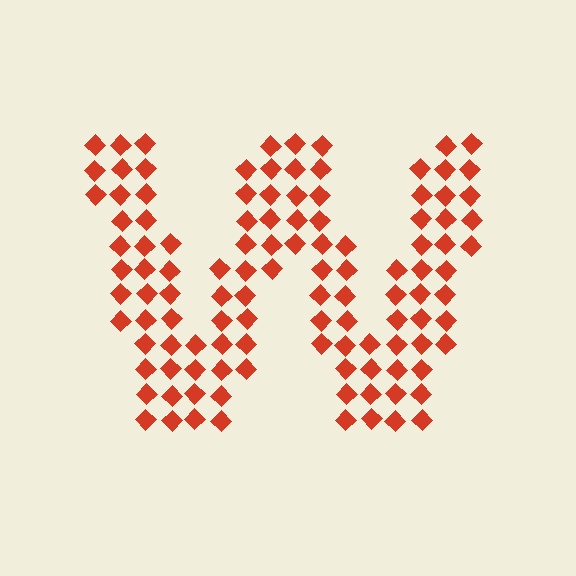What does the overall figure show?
The overall figure shows the letter W.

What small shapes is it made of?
It is made of small diamonds.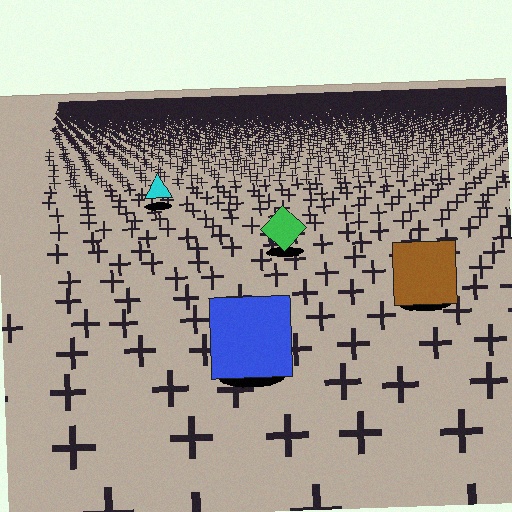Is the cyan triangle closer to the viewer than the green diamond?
No. The green diamond is closer — you can tell from the texture gradient: the ground texture is coarser near it.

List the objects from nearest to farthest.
From nearest to farthest: the blue square, the brown square, the green diamond, the cyan triangle.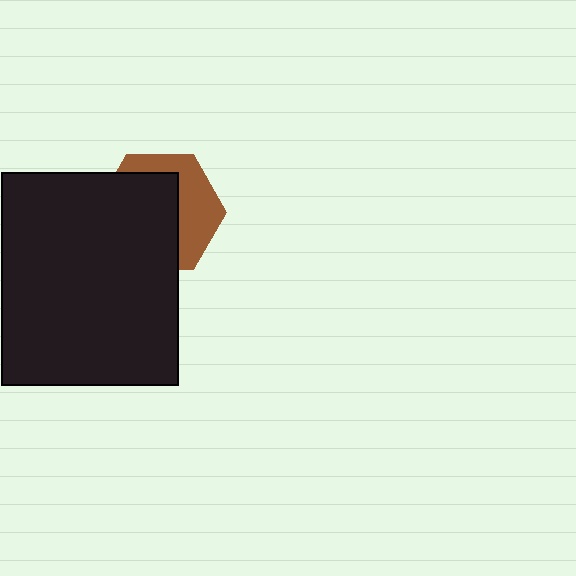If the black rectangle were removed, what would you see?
You would see the complete brown hexagon.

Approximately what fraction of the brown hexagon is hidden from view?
Roughly 60% of the brown hexagon is hidden behind the black rectangle.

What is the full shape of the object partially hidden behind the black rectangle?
The partially hidden object is a brown hexagon.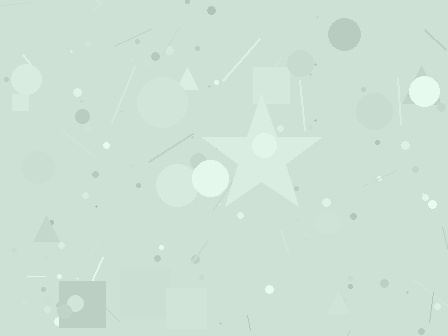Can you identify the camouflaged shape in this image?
The camouflaged shape is a star.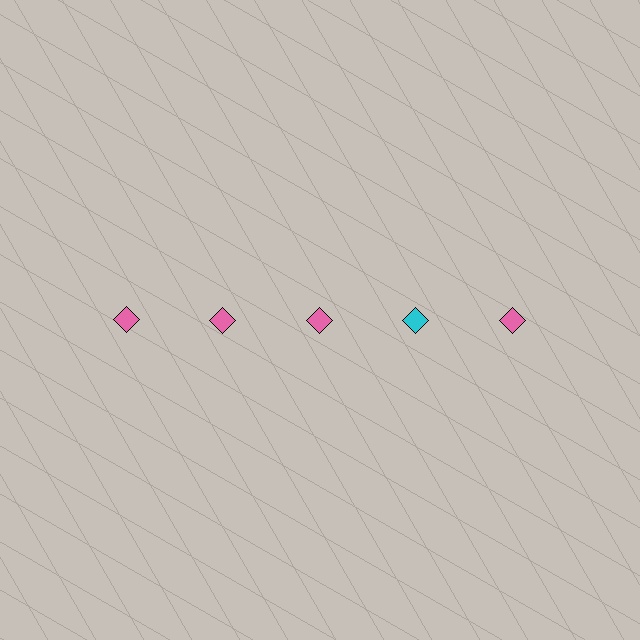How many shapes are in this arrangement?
There are 5 shapes arranged in a grid pattern.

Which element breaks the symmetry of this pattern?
The cyan diamond in the top row, second from right column breaks the symmetry. All other shapes are pink diamonds.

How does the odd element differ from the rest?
It has a different color: cyan instead of pink.